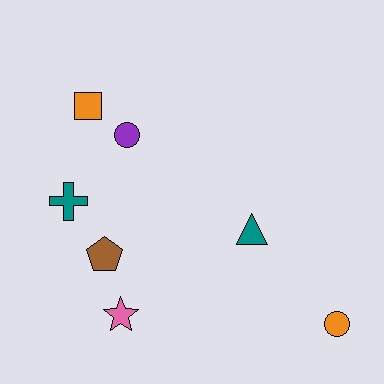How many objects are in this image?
There are 7 objects.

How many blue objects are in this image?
There are no blue objects.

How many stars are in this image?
There is 1 star.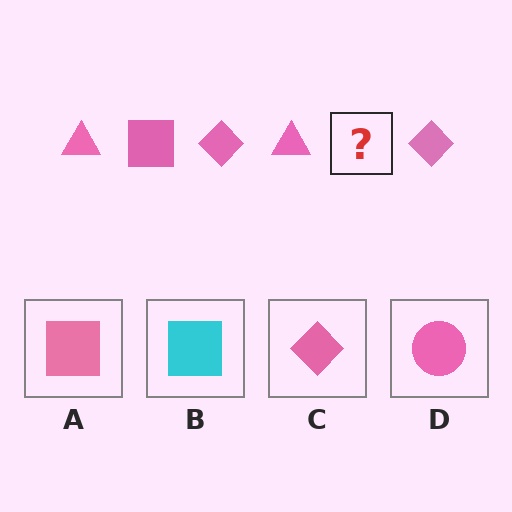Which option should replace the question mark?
Option A.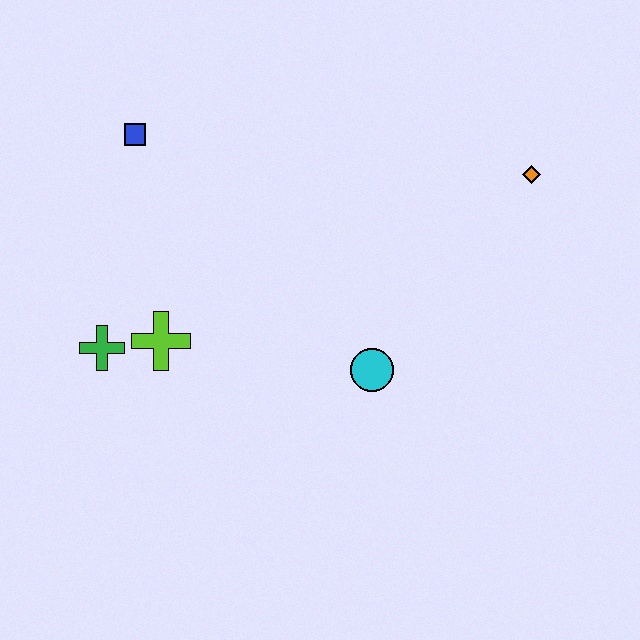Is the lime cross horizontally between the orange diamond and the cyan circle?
No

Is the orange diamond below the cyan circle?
No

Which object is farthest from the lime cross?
The orange diamond is farthest from the lime cross.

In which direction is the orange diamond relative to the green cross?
The orange diamond is to the right of the green cross.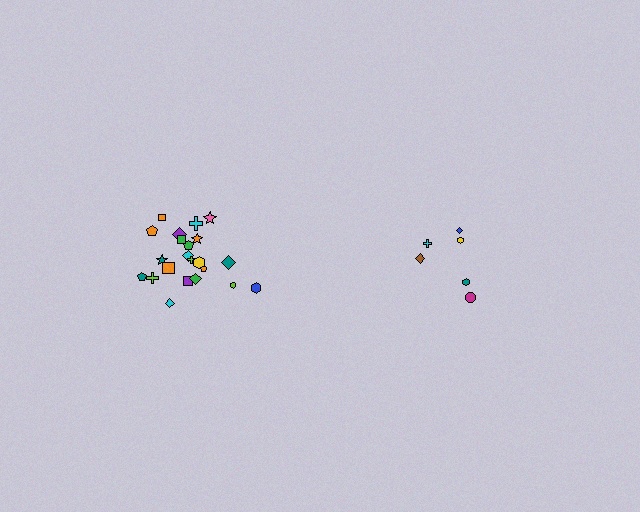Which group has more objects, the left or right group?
The left group.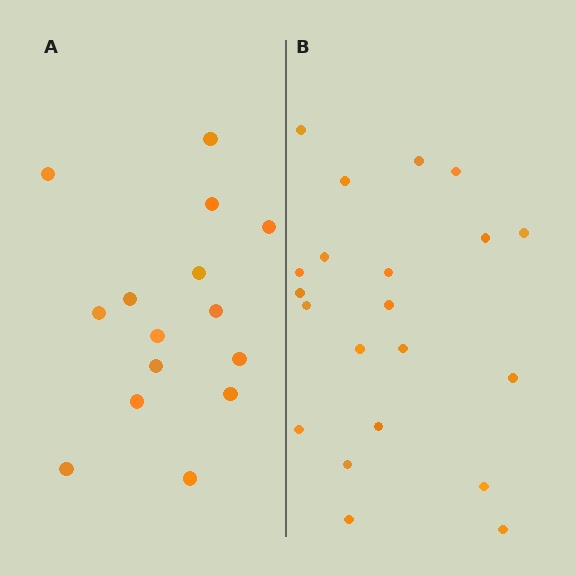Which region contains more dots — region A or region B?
Region B (the right region) has more dots.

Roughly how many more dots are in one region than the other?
Region B has about 6 more dots than region A.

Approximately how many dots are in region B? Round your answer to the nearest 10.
About 20 dots. (The exact count is 21, which rounds to 20.)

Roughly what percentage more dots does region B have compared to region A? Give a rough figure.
About 40% more.